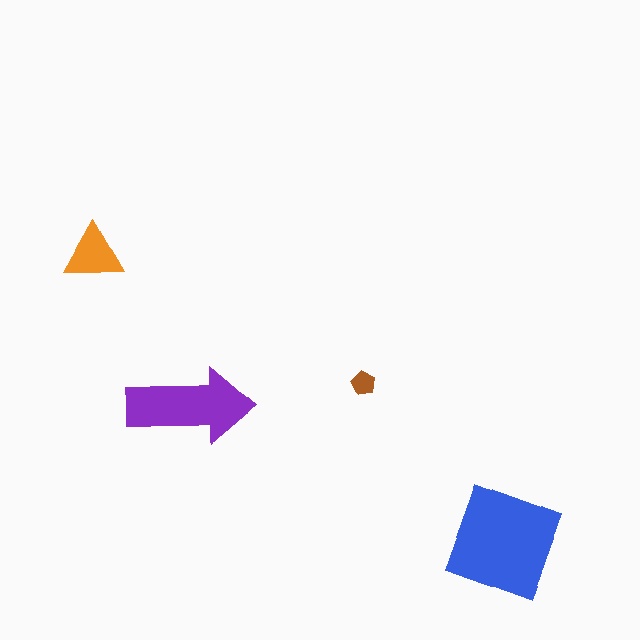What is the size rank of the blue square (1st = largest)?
1st.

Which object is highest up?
The orange triangle is topmost.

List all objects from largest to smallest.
The blue square, the purple arrow, the orange triangle, the brown pentagon.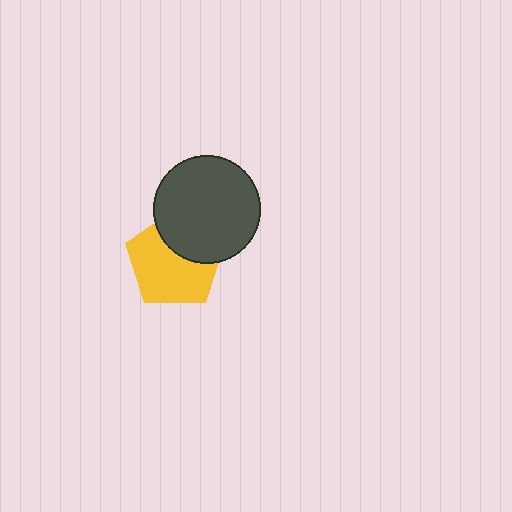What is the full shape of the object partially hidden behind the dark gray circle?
The partially hidden object is a yellow pentagon.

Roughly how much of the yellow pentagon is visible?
Most of it is visible (roughly 66%).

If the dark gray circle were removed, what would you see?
You would see the complete yellow pentagon.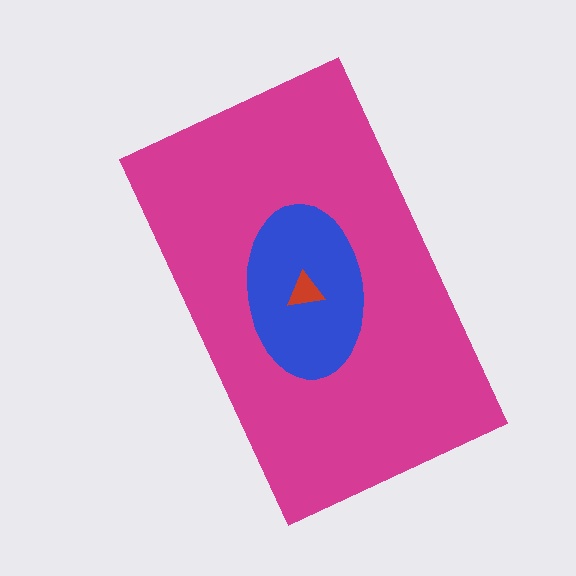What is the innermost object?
The red triangle.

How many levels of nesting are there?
3.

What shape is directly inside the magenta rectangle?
The blue ellipse.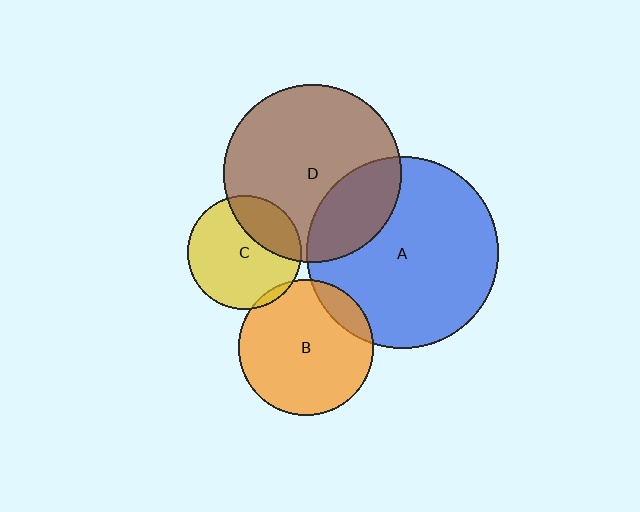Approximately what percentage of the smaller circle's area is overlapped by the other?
Approximately 5%.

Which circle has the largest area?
Circle A (blue).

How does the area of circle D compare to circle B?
Approximately 1.7 times.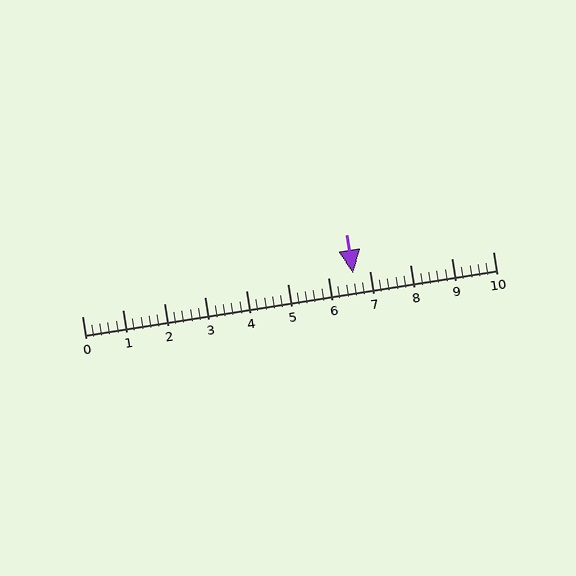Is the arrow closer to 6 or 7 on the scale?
The arrow is closer to 7.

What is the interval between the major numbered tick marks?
The major tick marks are spaced 1 units apart.